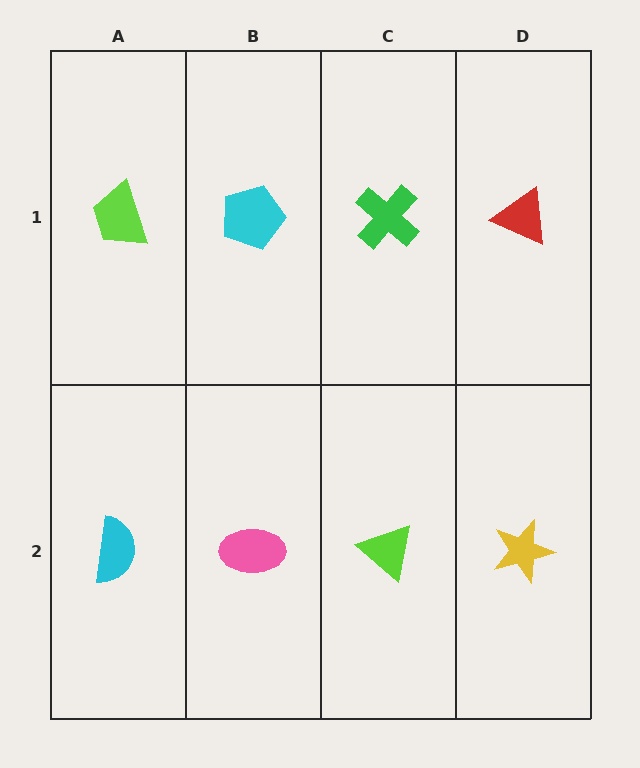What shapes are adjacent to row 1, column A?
A cyan semicircle (row 2, column A), a cyan pentagon (row 1, column B).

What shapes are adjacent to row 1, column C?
A lime triangle (row 2, column C), a cyan pentagon (row 1, column B), a red triangle (row 1, column D).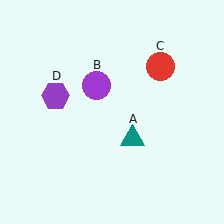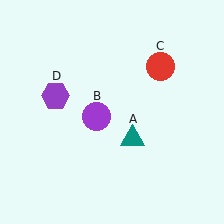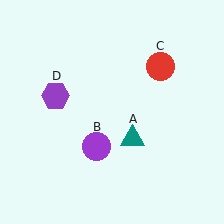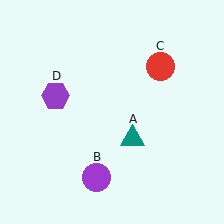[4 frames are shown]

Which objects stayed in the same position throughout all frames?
Teal triangle (object A) and red circle (object C) and purple hexagon (object D) remained stationary.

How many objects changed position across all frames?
1 object changed position: purple circle (object B).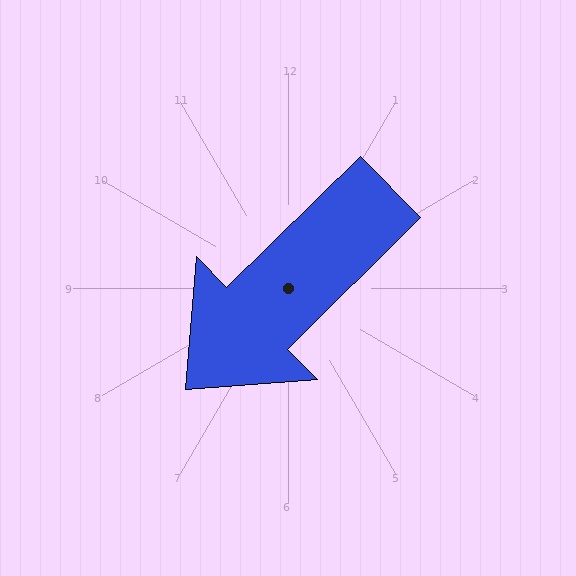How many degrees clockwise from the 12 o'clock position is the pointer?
Approximately 225 degrees.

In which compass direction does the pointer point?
Southwest.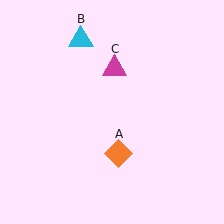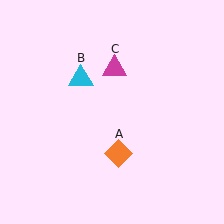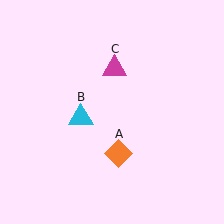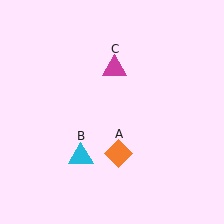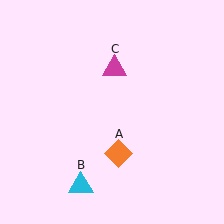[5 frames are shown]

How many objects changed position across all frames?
1 object changed position: cyan triangle (object B).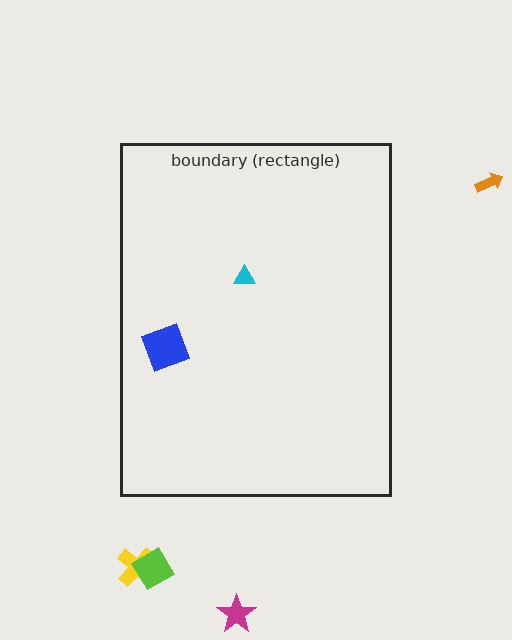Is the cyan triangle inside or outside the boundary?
Inside.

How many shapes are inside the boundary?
2 inside, 4 outside.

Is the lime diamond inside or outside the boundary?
Outside.